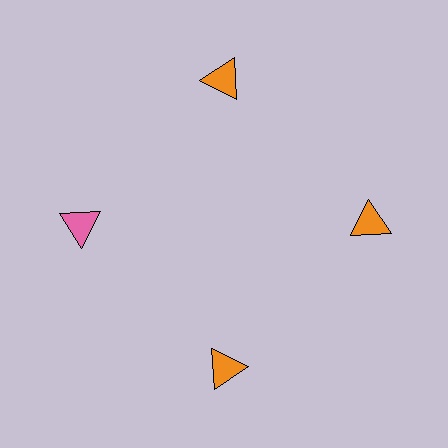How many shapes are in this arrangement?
There are 4 shapes arranged in a ring pattern.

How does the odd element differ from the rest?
It has a different color: pink instead of orange.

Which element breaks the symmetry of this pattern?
The pink triangle at roughly the 9 o'clock position breaks the symmetry. All other shapes are orange triangles.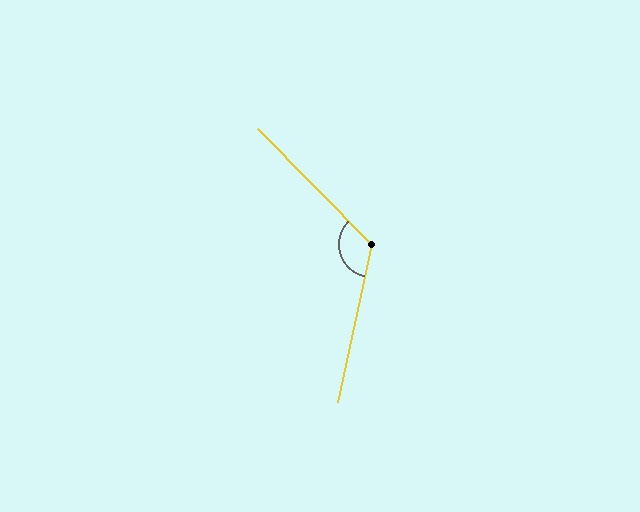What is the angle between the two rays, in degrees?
Approximately 123 degrees.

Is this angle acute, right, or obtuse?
It is obtuse.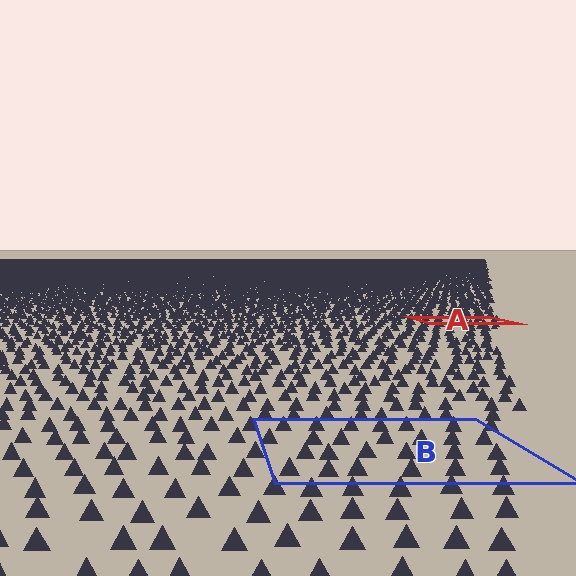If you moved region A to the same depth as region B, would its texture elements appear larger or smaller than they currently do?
They would appear larger. At a closer depth, the same texture elements are projected at a bigger on-screen size.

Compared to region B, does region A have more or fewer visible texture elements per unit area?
Region A has more texture elements per unit area — they are packed more densely because it is farther away.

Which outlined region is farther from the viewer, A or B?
Region A is farther from the viewer — the texture elements inside it appear smaller and more densely packed.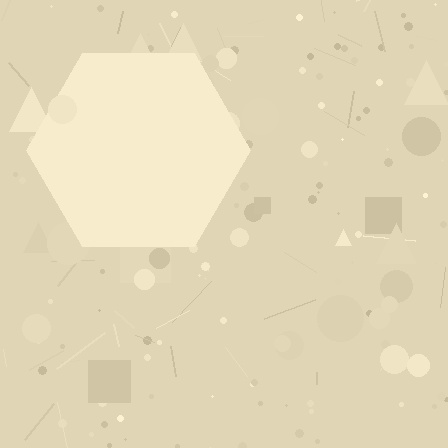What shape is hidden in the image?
A hexagon is hidden in the image.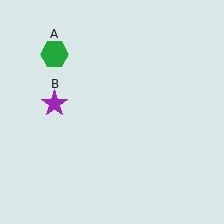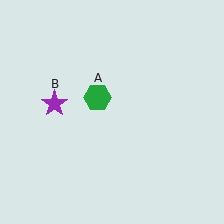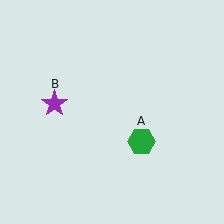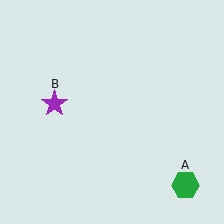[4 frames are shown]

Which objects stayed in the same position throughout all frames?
Purple star (object B) remained stationary.